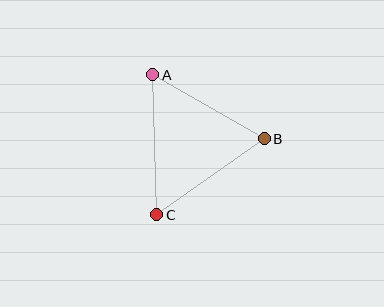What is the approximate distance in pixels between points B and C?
The distance between B and C is approximately 132 pixels.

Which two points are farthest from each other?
Points A and C are farthest from each other.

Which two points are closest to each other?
Points A and B are closest to each other.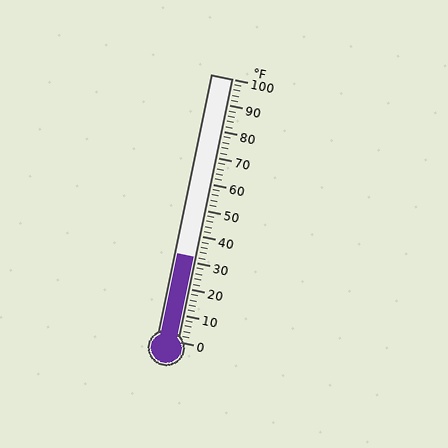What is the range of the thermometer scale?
The thermometer scale ranges from 0°F to 100°F.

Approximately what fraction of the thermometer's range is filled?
The thermometer is filled to approximately 30% of its range.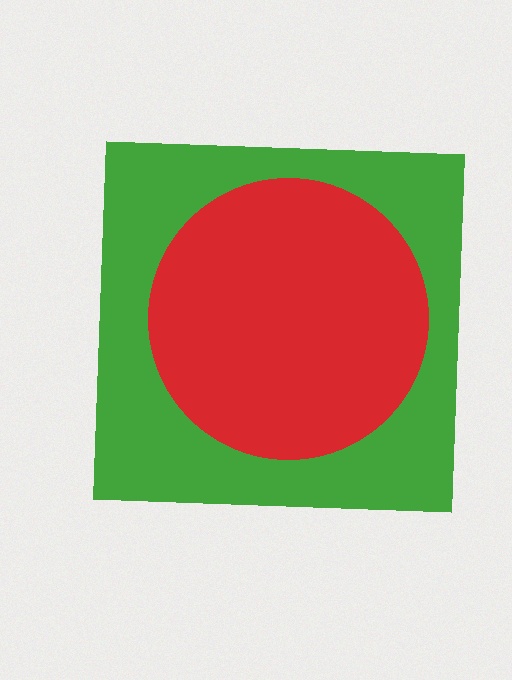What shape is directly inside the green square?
The red circle.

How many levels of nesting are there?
2.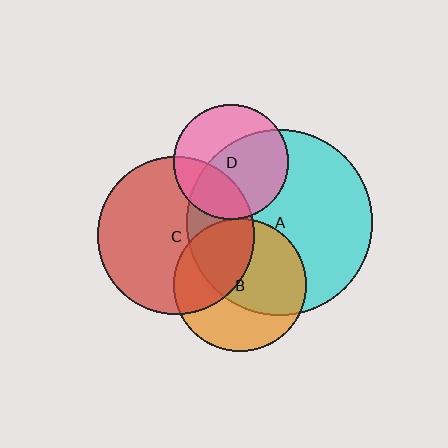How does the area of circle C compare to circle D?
Approximately 1.9 times.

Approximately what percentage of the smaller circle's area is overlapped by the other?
Approximately 60%.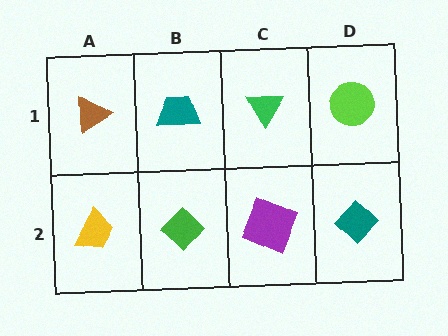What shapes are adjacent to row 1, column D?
A teal diamond (row 2, column D), a green triangle (row 1, column C).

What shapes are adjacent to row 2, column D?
A lime circle (row 1, column D), a purple square (row 2, column C).